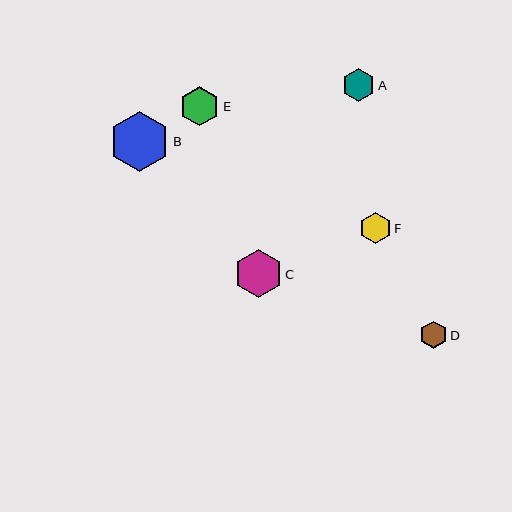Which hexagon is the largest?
Hexagon B is the largest with a size of approximately 60 pixels.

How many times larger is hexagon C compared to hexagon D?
Hexagon C is approximately 1.8 times the size of hexagon D.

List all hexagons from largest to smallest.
From largest to smallest: B, C, E, A, F, D.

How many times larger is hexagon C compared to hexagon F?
Hexagon C is approximately 1.5 times the size of hexagon F.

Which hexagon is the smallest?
Hexagon D is the smallest with a size of approximately 27 pixels.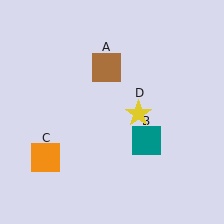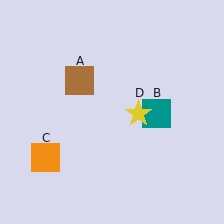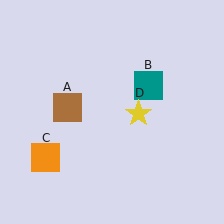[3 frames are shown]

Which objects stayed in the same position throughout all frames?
Orange square (object C) and yellow star (object D) remained stationary.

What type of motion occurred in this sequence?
The brown square (object A), teal square (object B) rotated counterclockwise around the center of the scene.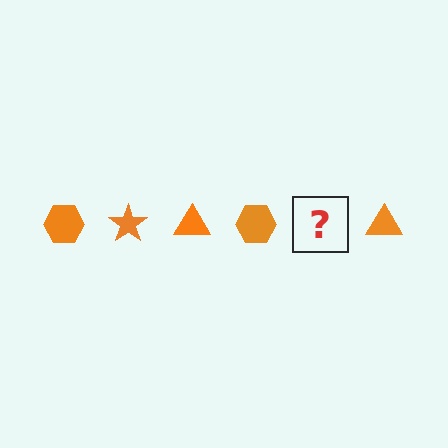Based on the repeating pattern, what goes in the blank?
The blank should be an orange star.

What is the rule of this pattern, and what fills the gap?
The rule is that the pattern cycles through hexagon, star, triangle shapes in orange. The gap should be filled with an orange star.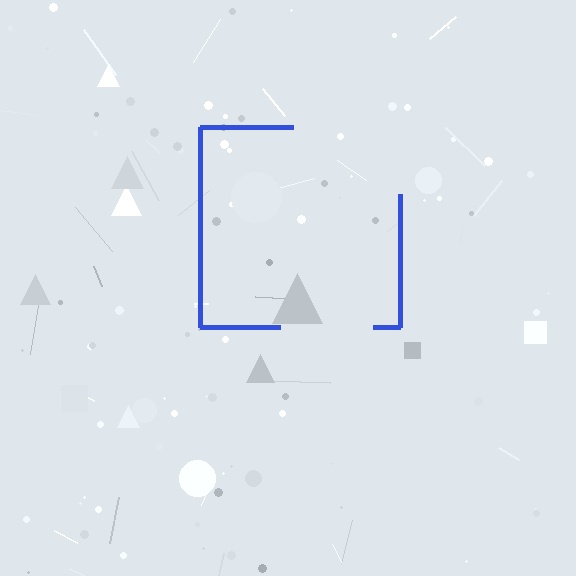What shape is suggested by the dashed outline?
The dashed outline suggests a square.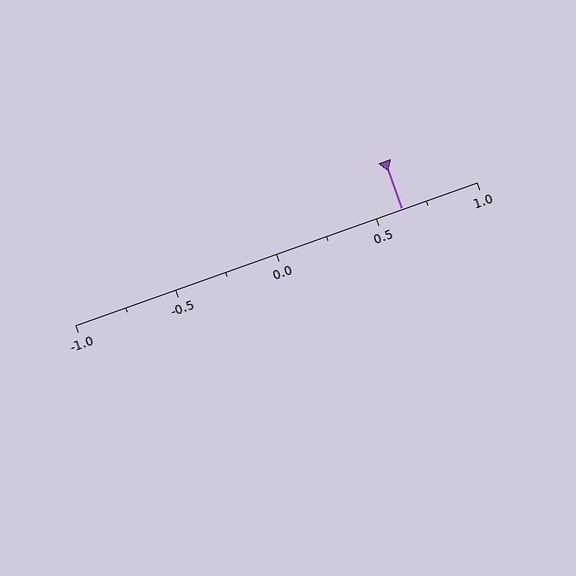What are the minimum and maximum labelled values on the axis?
The axis runs from -1.0 to 1.0.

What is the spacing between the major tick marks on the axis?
The major ticks are spaced 0.5 apart.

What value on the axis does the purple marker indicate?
The marker indicates approximately 0.62.